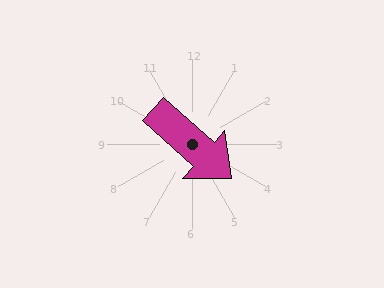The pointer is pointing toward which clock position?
Roughly 4 o'clock.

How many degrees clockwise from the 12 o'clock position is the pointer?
Approximately 132 degrees.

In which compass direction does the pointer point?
Southeast.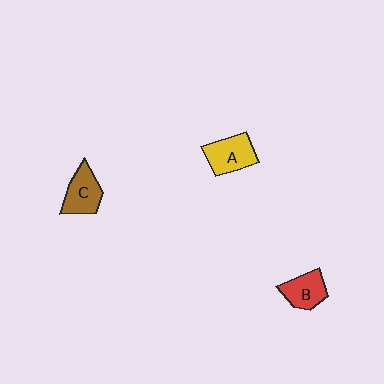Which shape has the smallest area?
Shape B (red).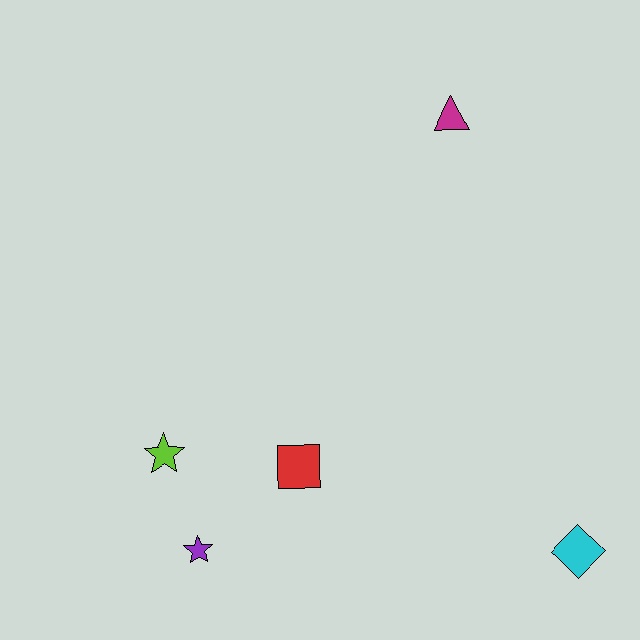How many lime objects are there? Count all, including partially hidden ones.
There is 1 lime object.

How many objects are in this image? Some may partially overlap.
There are 5 objects.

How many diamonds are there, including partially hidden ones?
There is 1 diamond.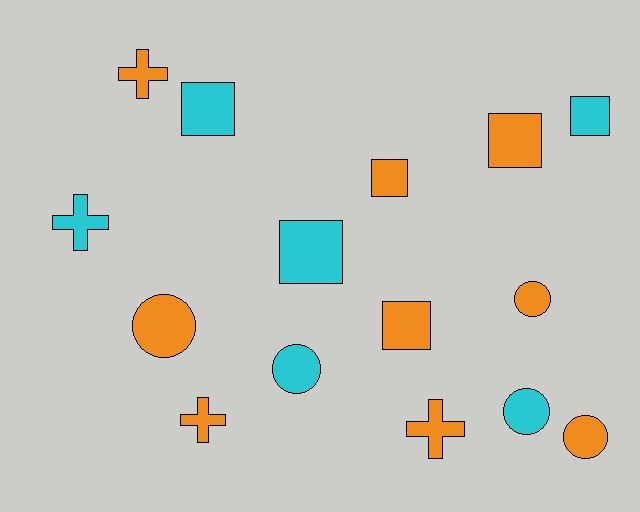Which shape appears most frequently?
Square, with 6 objects.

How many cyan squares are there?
There are 3 cyan squares.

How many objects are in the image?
There are 15 objects.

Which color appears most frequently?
Orange, with 9 objects.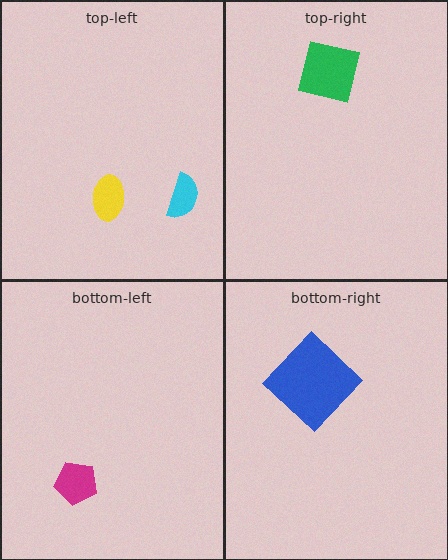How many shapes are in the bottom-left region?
1.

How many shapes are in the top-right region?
1.